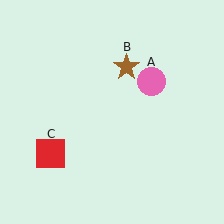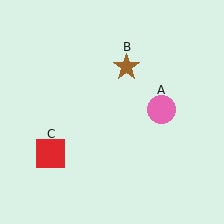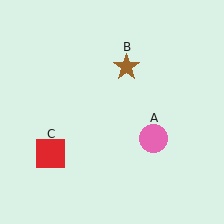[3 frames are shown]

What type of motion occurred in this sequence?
The pink circle (object A) rotated clockwise around the center of the scene.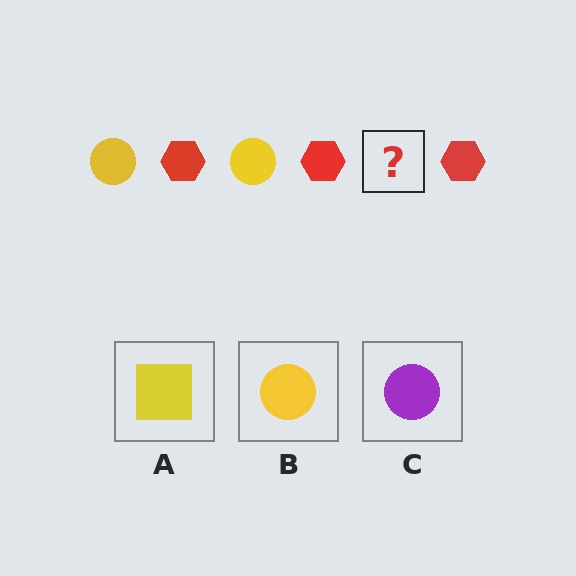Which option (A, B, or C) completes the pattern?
B.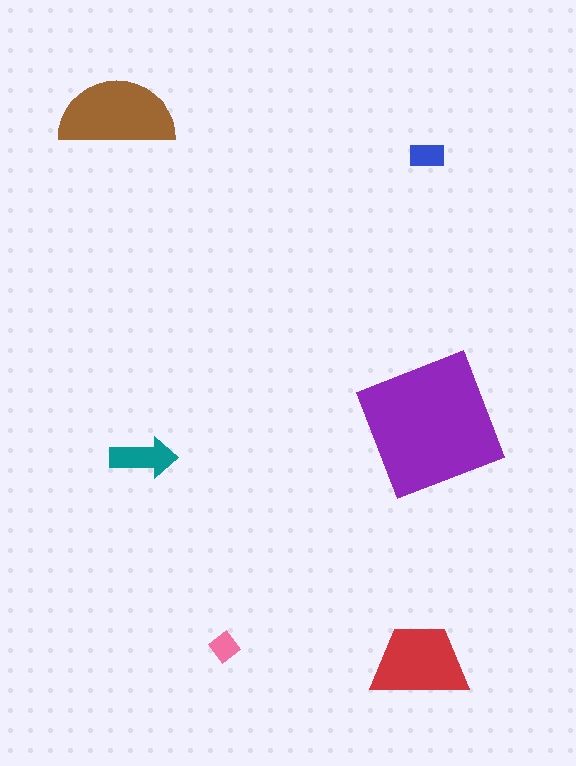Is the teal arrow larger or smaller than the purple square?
Smaller.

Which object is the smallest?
The pink diamond.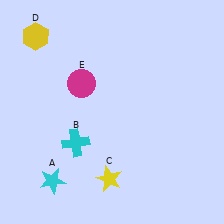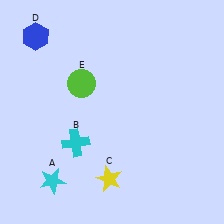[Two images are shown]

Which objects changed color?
D changed from yellow to blue. E changed from magenta to lime.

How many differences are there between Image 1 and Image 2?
There are 2 differences between the two images.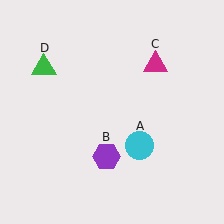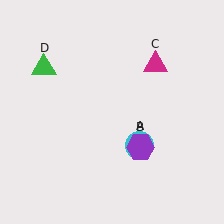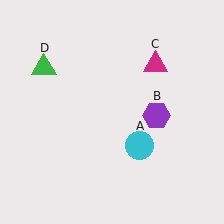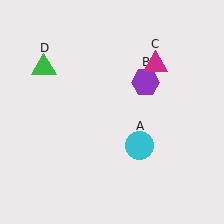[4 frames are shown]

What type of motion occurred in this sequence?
The purple hexagon (object B) rotated counterclockwise around the center of the scene.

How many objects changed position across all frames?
1 object changed position: purple hexagon (object B).